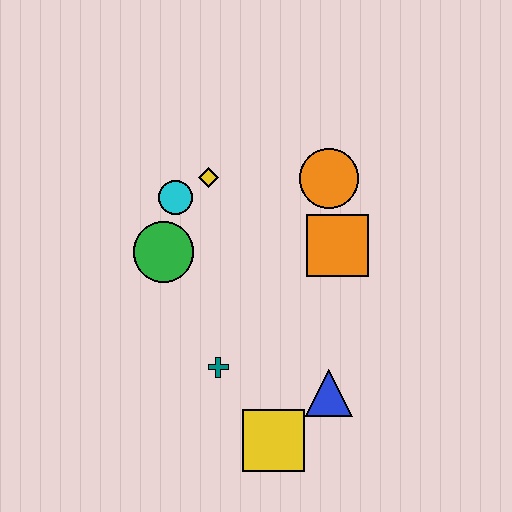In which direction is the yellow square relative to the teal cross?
The yellow square is below the teal cross.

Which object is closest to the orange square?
The orange circle is closest to the orange square.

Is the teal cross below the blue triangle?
No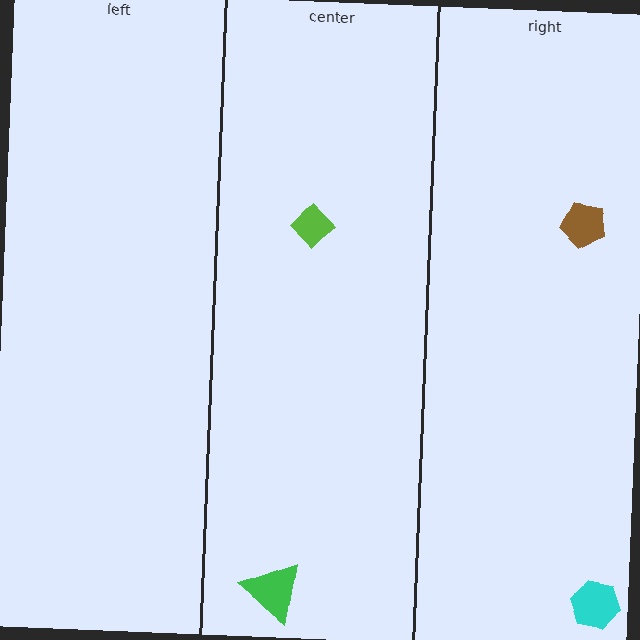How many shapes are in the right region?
2.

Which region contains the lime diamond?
The center region.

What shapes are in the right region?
The brown pentagon, the cyan hexagon.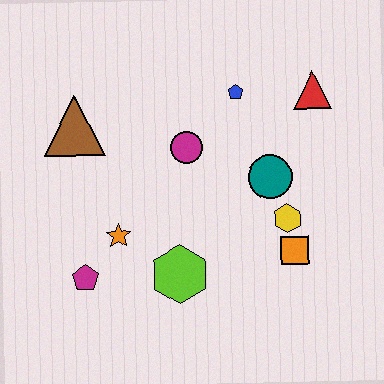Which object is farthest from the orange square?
The brown triangle is farthest from the orange square.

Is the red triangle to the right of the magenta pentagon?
Yes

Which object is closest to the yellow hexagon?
The orange square is closest to the yellow hexagon.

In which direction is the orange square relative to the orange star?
The orange square is to the right of the orange star.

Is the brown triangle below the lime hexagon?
No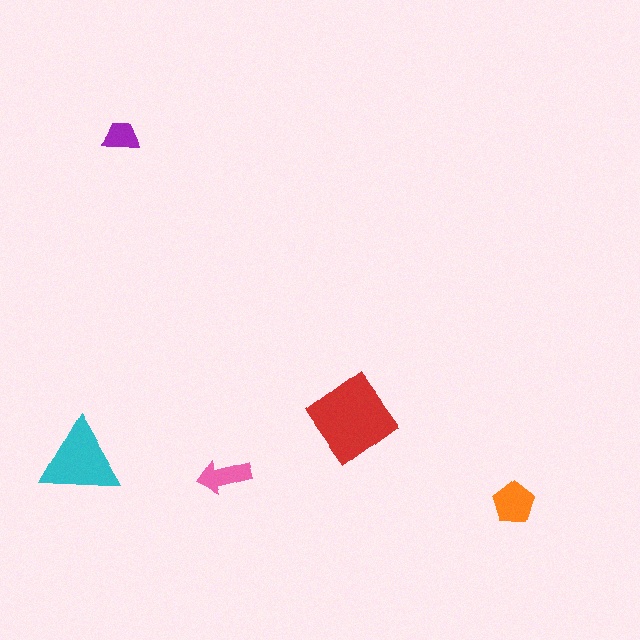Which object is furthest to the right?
The orange pentagon is rightmost.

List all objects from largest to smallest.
The red diamond, the cyan triangle, the orange pentagon, the pink arrow, the purple trapezoid.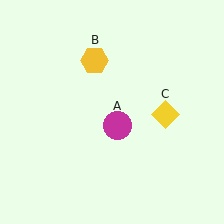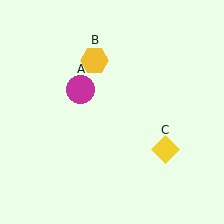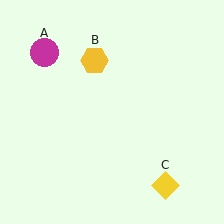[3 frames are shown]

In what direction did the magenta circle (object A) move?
The magenta circle (object A) moved up and to the left.